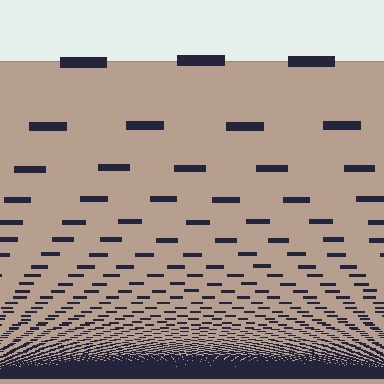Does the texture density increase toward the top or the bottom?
Density increases toward the bottom.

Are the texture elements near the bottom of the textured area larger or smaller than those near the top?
Smaller. The gradient is inverted — elements near the bottom are smaller and denser.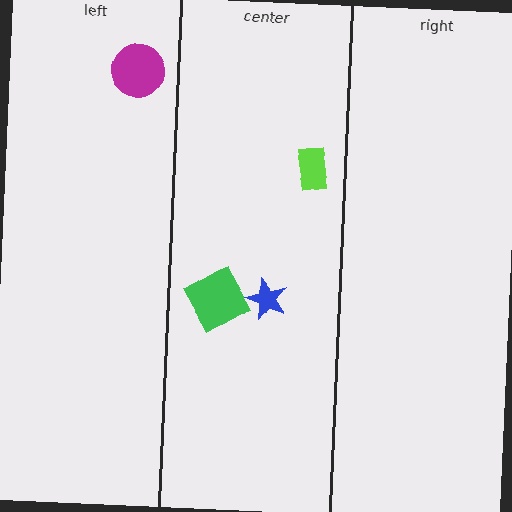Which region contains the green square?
The center region.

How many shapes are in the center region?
3.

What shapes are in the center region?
The green square, the lime rectangle, the blue star.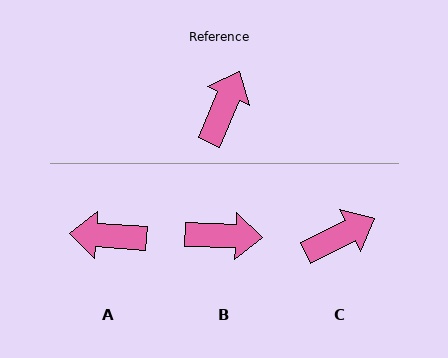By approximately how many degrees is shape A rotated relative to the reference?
Approximately 109 degrees counter-clockwise.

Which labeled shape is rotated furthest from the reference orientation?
A, about 109 degrees away.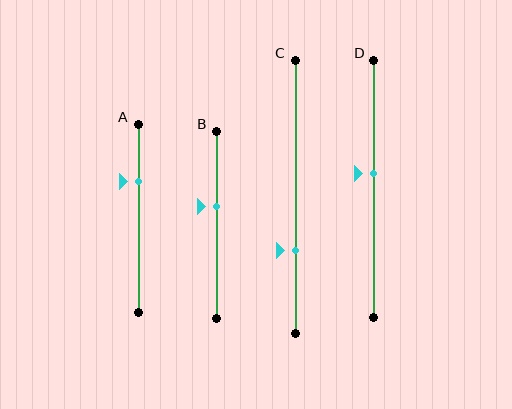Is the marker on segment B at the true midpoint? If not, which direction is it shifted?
No, the marker on segment B is shifted upward by about 10% of the segment length.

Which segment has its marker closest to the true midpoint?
Segment D has its marker closest to the true midpoint.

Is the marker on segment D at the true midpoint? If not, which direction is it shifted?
No, the marker on segment D is shifted upward by about 6% of the segment length.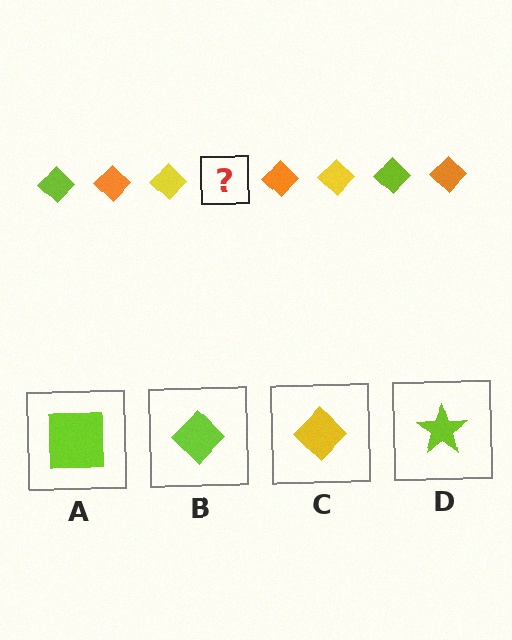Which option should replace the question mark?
Option B.